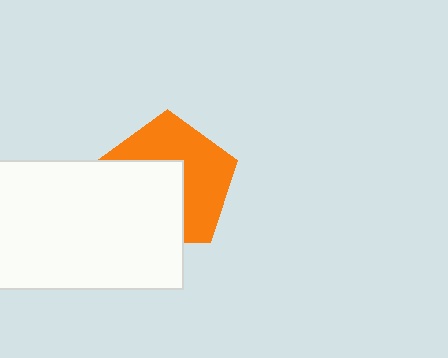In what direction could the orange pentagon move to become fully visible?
The orange pentagon could move toward the upper-right. That would shift it out from behind the white rectangle entirely.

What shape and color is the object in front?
The object in front is a white rectangle.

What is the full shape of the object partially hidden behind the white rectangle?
The partially hidden object is an orange pentagon.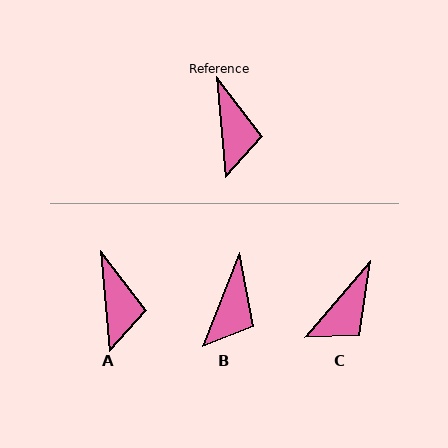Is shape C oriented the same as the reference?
No, it is off by about 46 degrees.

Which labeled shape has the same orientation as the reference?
A.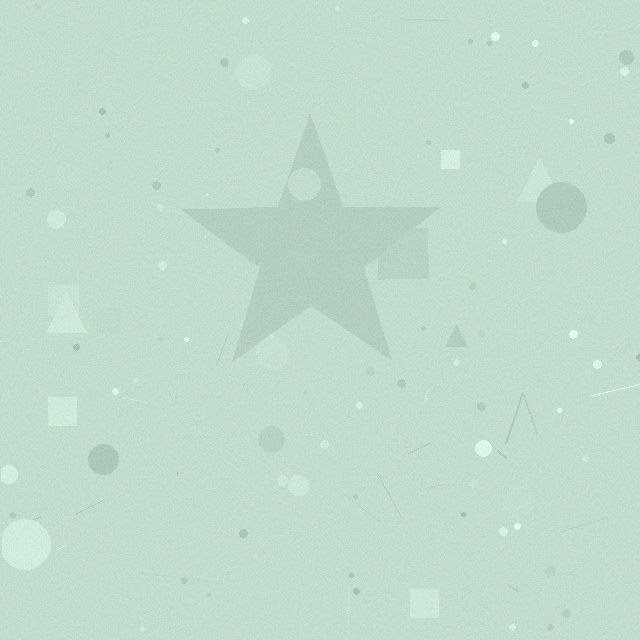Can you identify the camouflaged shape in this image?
The camouflaged shape is a star.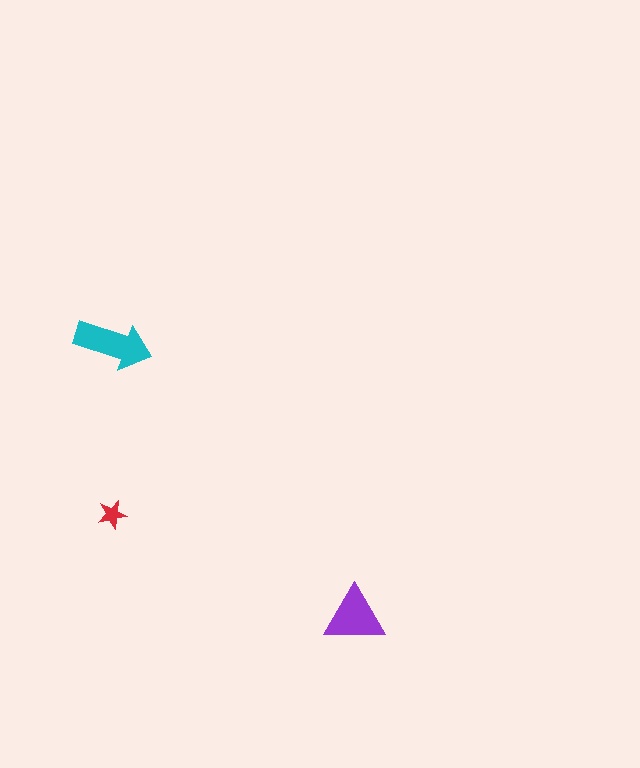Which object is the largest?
The cyan arrow.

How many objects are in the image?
There are 3 objects in the image.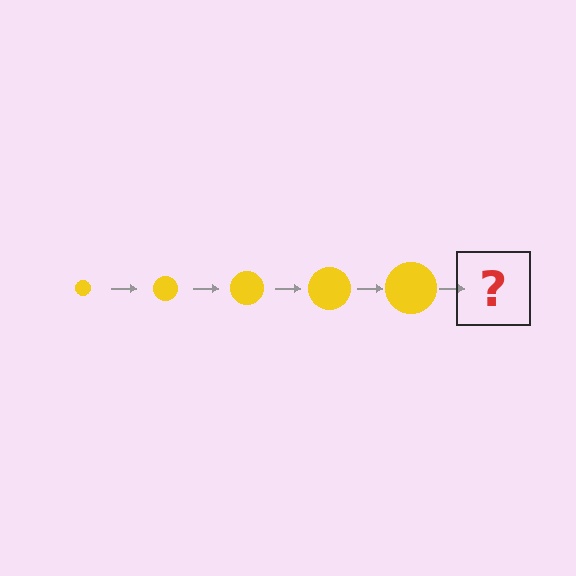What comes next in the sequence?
The next element should be a yellow circle, larger than the previous one.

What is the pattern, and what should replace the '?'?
The pattern is that the circle gets progressively larger each step. The '?' should be a yellow circle, larger than the previous one.